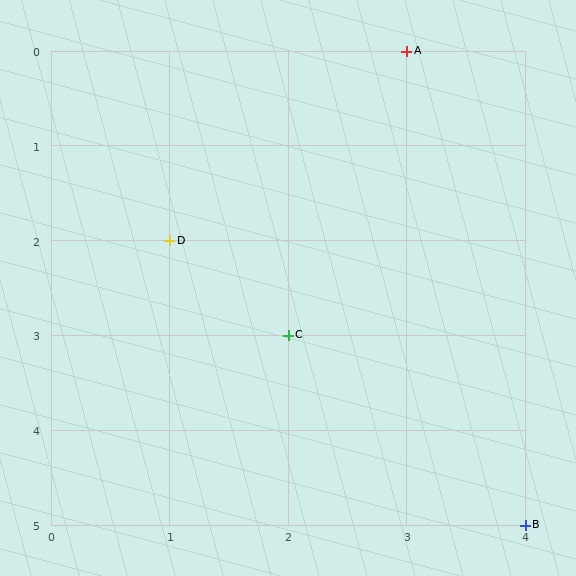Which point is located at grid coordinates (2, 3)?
Point C is at (2, 3).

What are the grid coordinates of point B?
Point B is at grid coordinates (4, 5).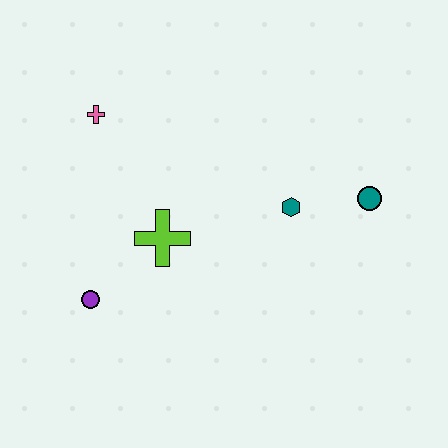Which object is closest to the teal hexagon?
The teal circle is closest to the teal hexagon.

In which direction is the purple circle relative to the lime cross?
The purple circle is to the left of the lime cross.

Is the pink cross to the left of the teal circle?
Yes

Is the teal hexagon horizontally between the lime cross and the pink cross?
No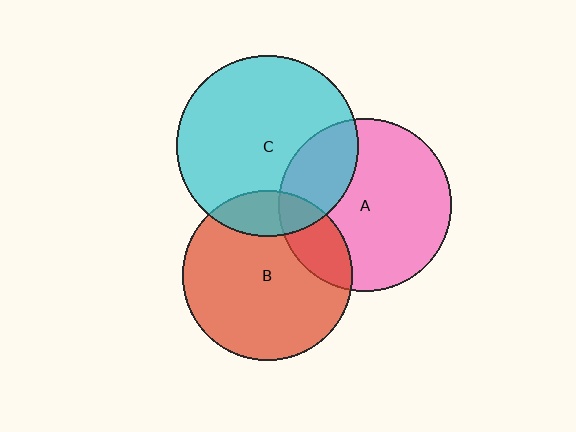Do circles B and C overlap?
Yes.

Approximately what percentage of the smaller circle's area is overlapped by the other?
Approximately 15%.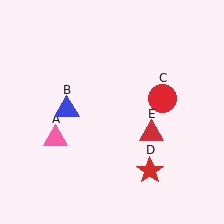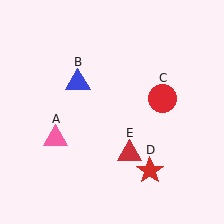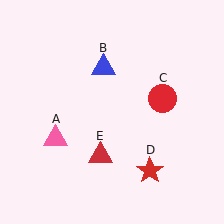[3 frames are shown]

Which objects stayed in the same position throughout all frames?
Pink triangle (object A) and red circle (object C) and red star (object D) remained stationary.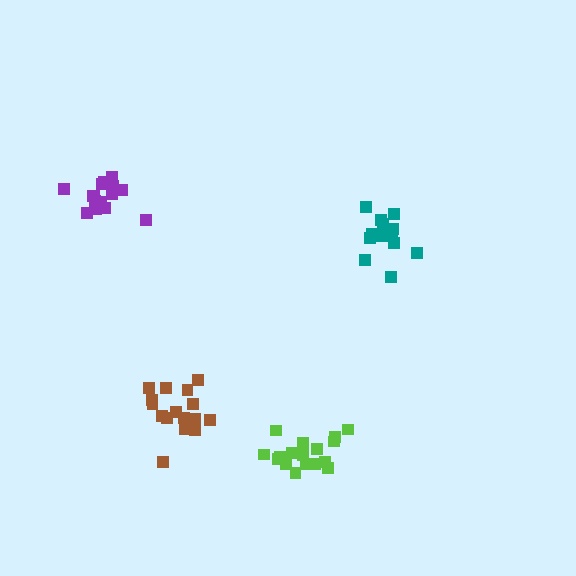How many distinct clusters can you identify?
There are 4 distinct clusters.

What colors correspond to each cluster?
The clusters are colored: lime, teal, purple, brown.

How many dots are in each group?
Group 1: 17 dots, Group 2: 14 dots, Group 3: 15 dots, Group 4: 17 dots (63 total).